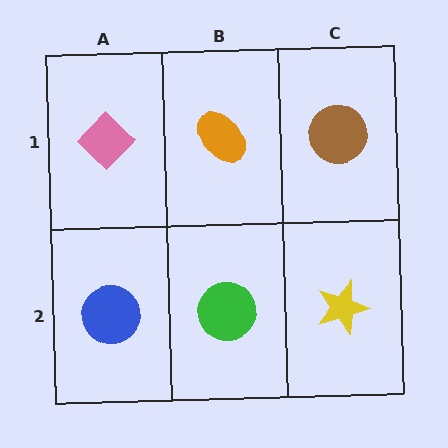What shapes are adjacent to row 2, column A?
A pink diamond (row 1, column A), a green circle (row 2, column B).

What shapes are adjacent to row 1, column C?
A yellow star (row 2, column C), an orange ellipse (row 1, column B).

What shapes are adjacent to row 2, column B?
An orange ellipse (row 1, column B), a blue circle (row 2, column A), a yellow star (row 2, column C).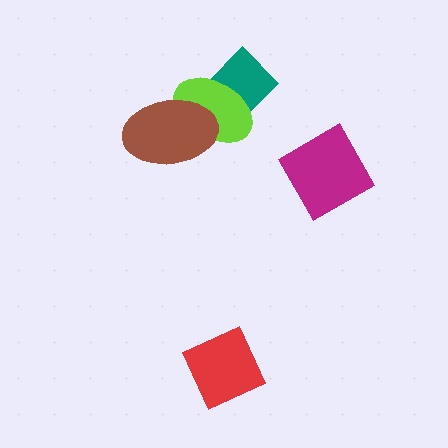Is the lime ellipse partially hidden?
Yes, it is partially covered by another shape.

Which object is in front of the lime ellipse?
The brown ellipse is in front of the lime ellipse.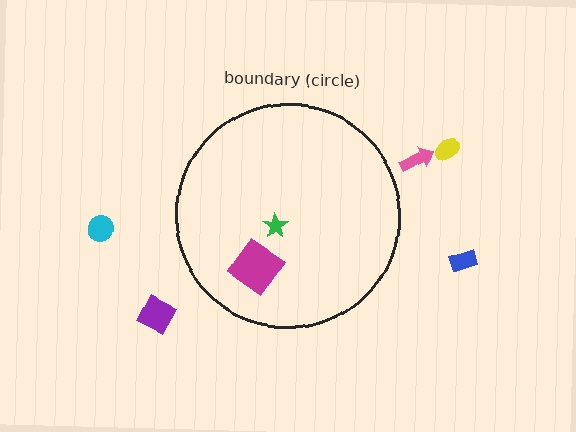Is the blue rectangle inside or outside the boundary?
Outside.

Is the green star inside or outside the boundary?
Inside.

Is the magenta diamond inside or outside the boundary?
Inside.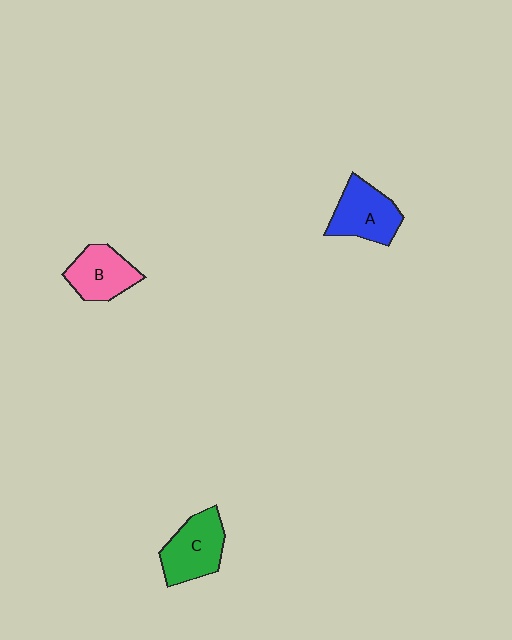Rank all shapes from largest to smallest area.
From largest to smallest: C (green), A (blue), B (pink).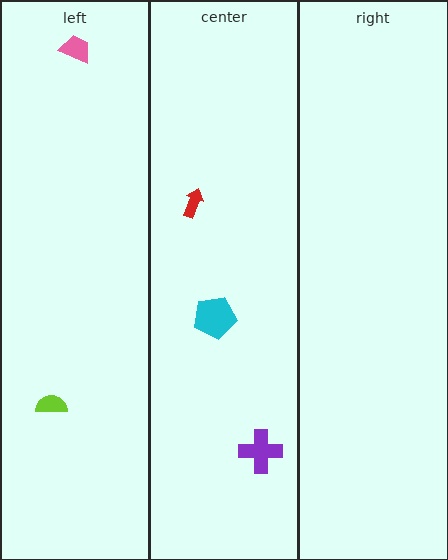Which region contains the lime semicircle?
The left region.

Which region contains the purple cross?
The center region.